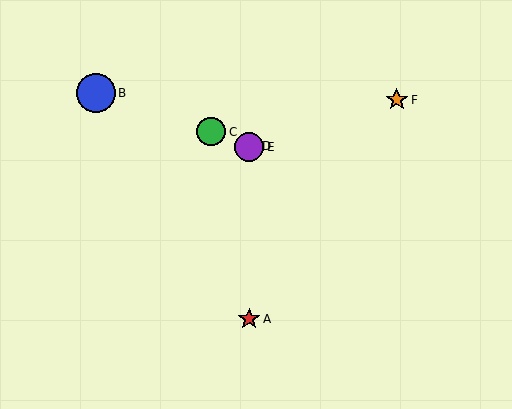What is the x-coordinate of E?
Object E is at x≈249.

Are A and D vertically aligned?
Yes, both are at x≈249.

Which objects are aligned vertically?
Objects A, D, E are aligned vertically.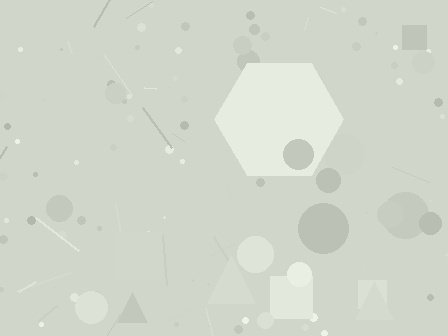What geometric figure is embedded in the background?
A hexagon is embedded in the background.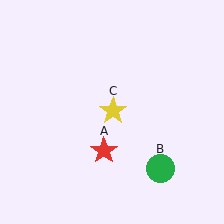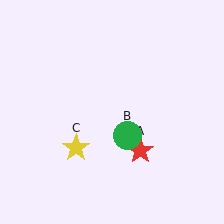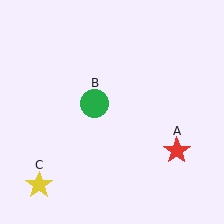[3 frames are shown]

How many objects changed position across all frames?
3 objects changed position: red star (object A), green circle (object B), yellow star (object C).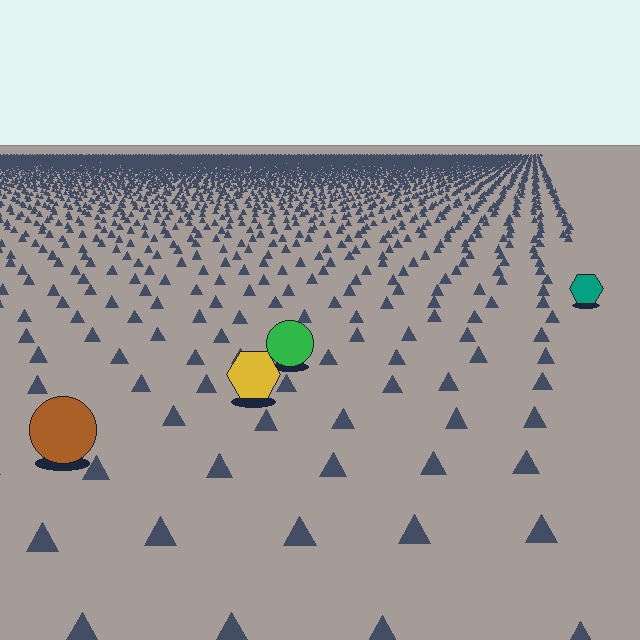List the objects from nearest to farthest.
From nearest to farthest: the brown circle, the yellow hexagon, the green circle, the teal hexagon.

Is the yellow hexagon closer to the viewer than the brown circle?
No. The brown circle is closer — you can tell from the texture gradient: the ground texture is coarser near it.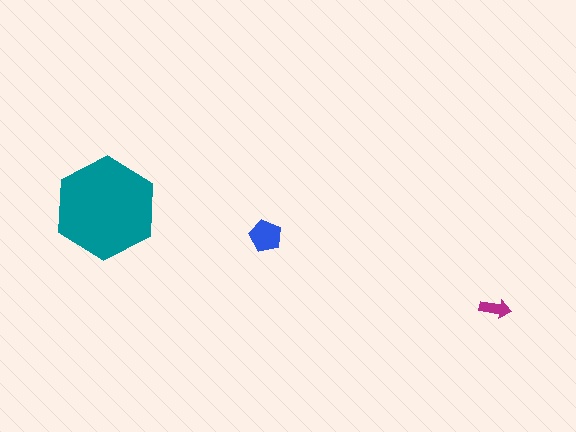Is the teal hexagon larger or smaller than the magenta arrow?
Larger.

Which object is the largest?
The teal hexagon.